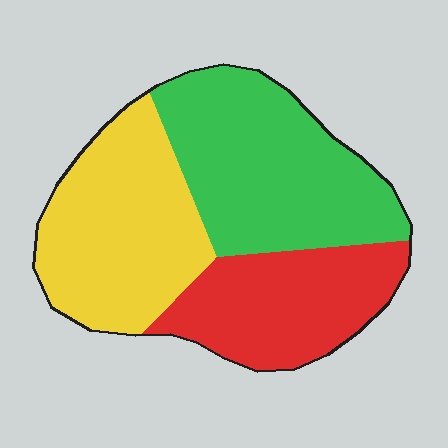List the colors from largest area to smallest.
From largest to smallest: green, yellow, red.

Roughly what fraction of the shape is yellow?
Yellow takes up about one third (1/3) of the shape.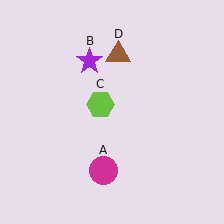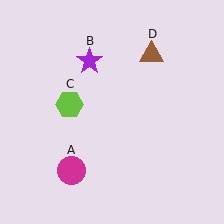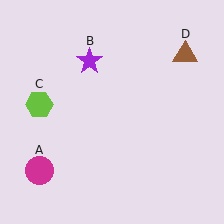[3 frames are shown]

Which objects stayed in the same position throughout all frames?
Purple star (object B) remained stationary.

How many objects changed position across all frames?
3 objects changed position: magenta circle (object A), lime hexagon (object C), brown triangle (object D).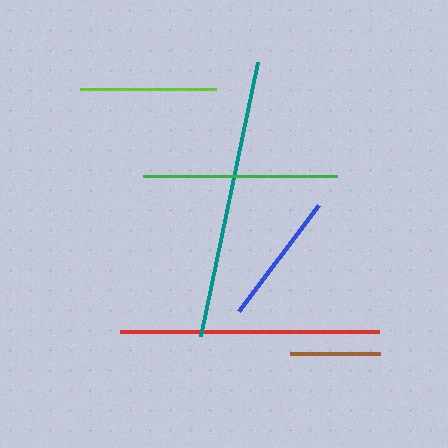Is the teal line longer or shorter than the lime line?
The teal line is longer than the lime line.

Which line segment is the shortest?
The brown line is the shortest at approximately 90 pixels.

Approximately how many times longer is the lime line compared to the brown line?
The lime line is approximately 1.5 times the length of the brown line.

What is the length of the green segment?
The green segment is approximately 195 pixels long.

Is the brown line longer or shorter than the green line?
The green line is longer than the brown line.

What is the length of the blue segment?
The blue segment is approximately 133 pixels long.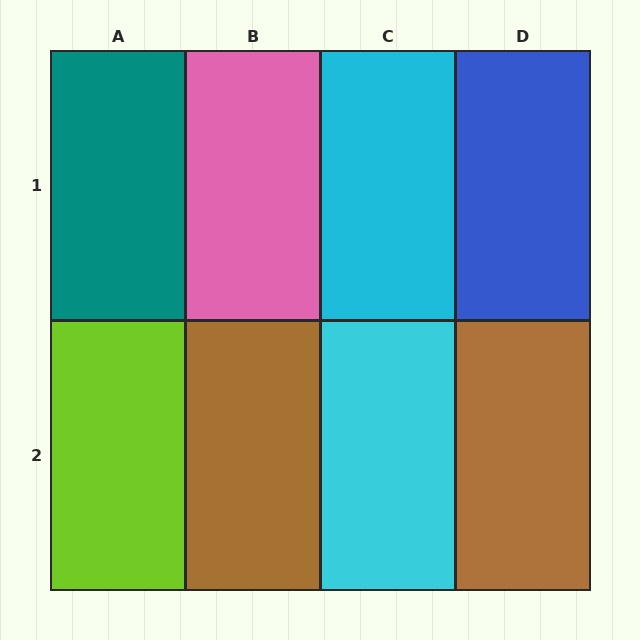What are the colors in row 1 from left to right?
Teal, pink, cyan, blue.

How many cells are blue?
1 cell is blue.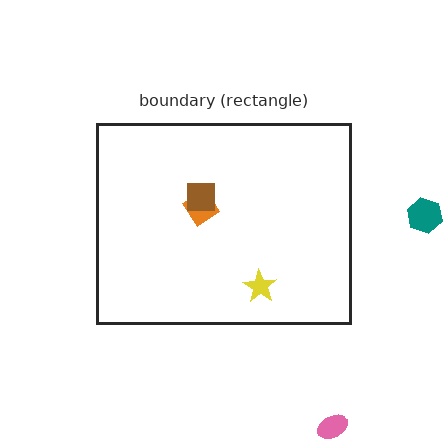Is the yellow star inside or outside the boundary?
Inside.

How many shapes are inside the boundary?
3 inside, 2 outside.